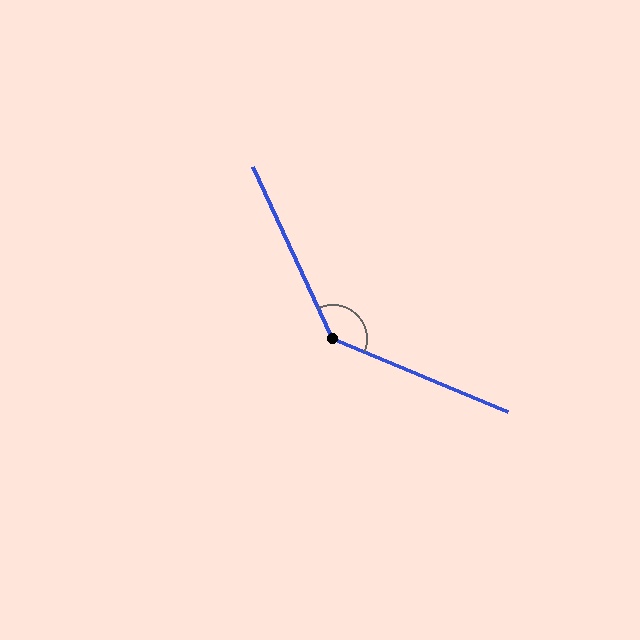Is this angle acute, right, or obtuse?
It is obtuse.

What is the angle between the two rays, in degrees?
Approximately 137 degrees.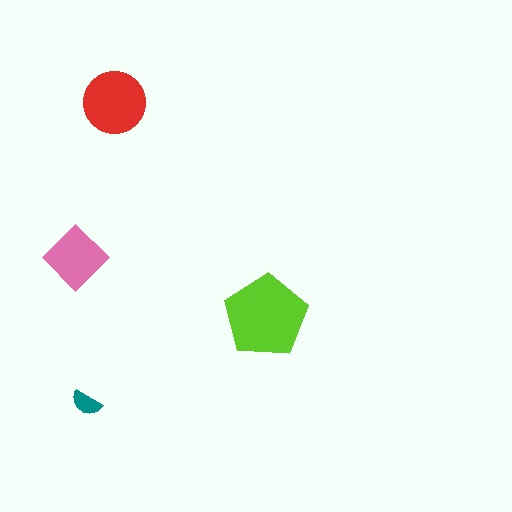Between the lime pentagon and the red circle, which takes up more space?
The lime pentagon.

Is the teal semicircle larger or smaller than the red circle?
Smaller.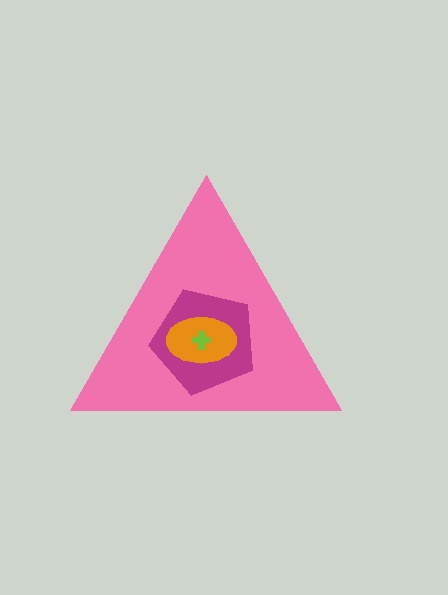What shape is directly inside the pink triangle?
The magenta pentagon.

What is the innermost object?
The lime cross.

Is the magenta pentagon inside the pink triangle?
Yes.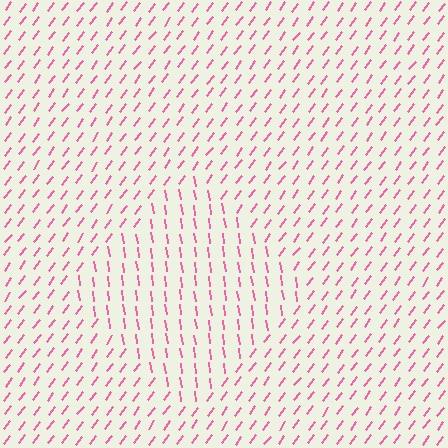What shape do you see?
I see a diamond.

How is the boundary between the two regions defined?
The boundary is defined purely by a change in line orientation (approximately 45 degrees difference). All lines are the same color and thickness.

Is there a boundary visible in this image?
Yes, there is a texture boundary formed by a change in line orientation.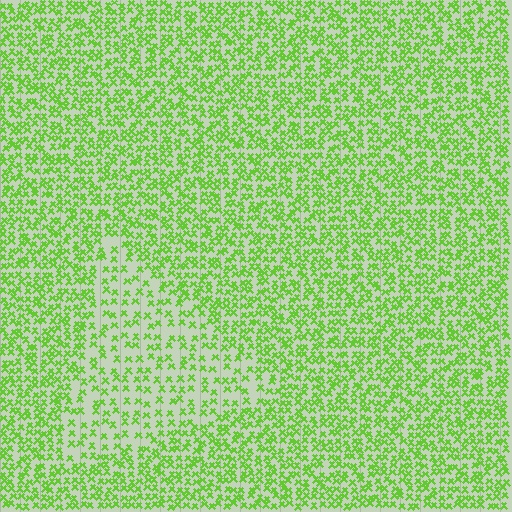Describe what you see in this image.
The image contains small lime elements arranged at two different densities. A triangle-shaped region is visible where the elements are less densely packed than the surrounding area.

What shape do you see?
I see a triangle.